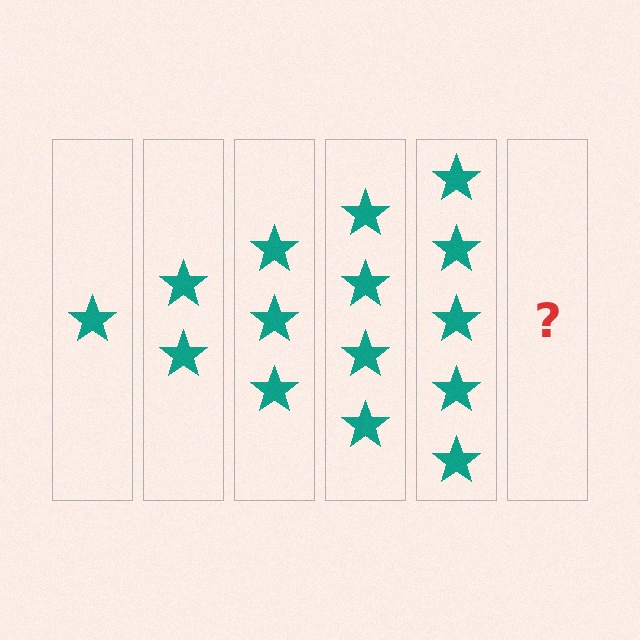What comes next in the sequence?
The next element should be 6 stars.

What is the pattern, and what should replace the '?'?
The pattern is that each step adds one more star. The '?' should be 6 stars.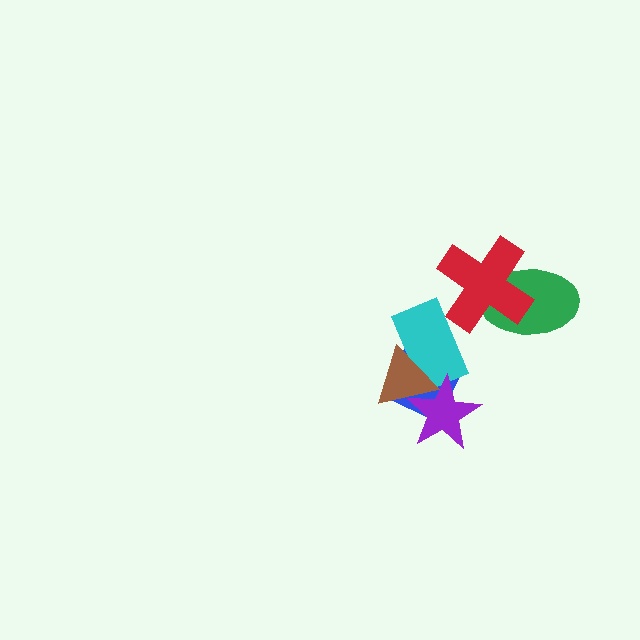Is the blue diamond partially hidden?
Yes, it is partially covered by another shape.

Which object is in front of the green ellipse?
The red cross is in front of the green ellipse.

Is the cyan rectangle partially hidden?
Yes, it is partially covered by another shape.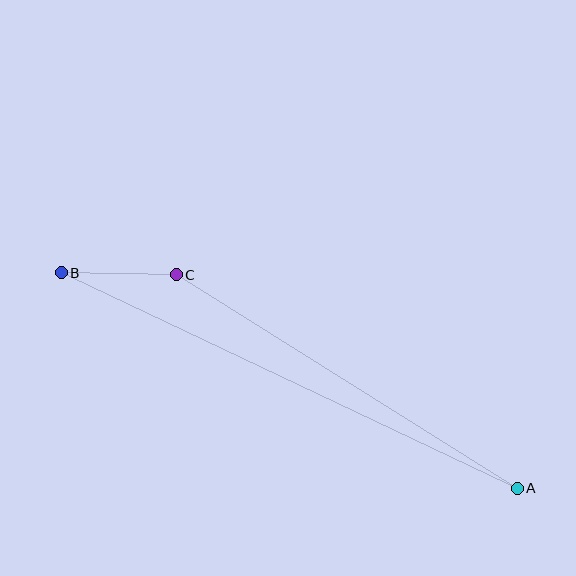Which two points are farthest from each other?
Points A and B are farthest from each other.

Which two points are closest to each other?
Points B and C are closest to each other.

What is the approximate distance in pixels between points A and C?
The distance between A and C is approximately 403 pixels.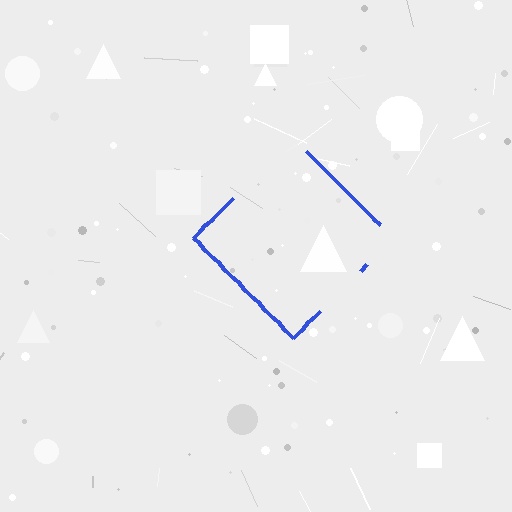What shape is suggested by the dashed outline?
The dashed outline suggests a diamond.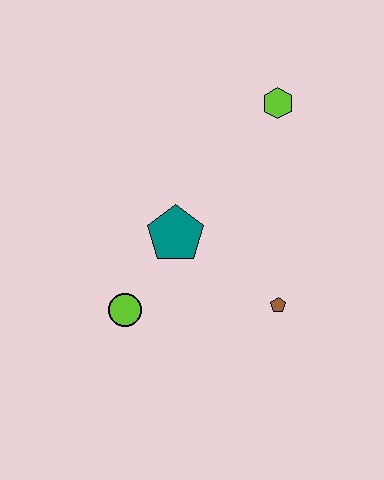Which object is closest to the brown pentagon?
The teal pentagon is closest to the brown pentagon.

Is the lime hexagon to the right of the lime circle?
Yes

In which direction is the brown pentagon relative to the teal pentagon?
The brown pentagon is to the right of the teal pentagon.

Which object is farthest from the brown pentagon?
The lime hexagon is farthest from the brown pentagon.